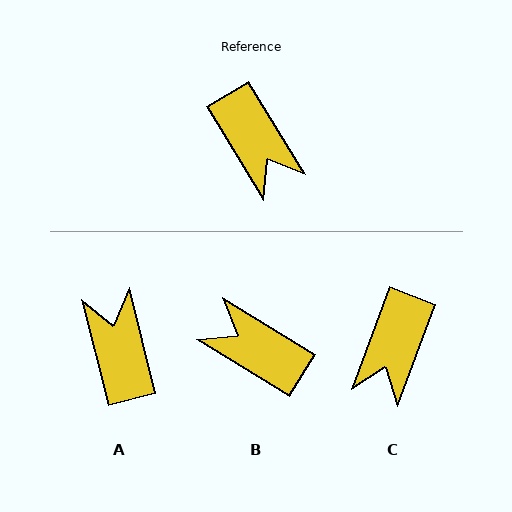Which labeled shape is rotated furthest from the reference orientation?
A, about 163 degrees away.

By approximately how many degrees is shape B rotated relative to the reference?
Approximately 153 degrees clockwise.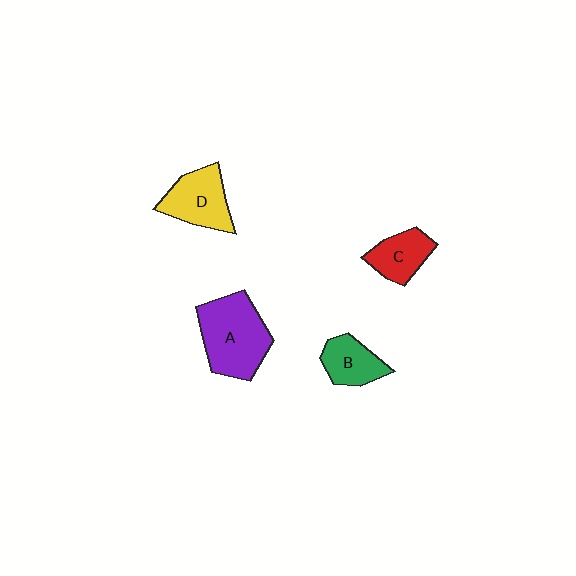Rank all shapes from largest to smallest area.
From largest to smallest: A (purple), D (yellow), C (red), B (green).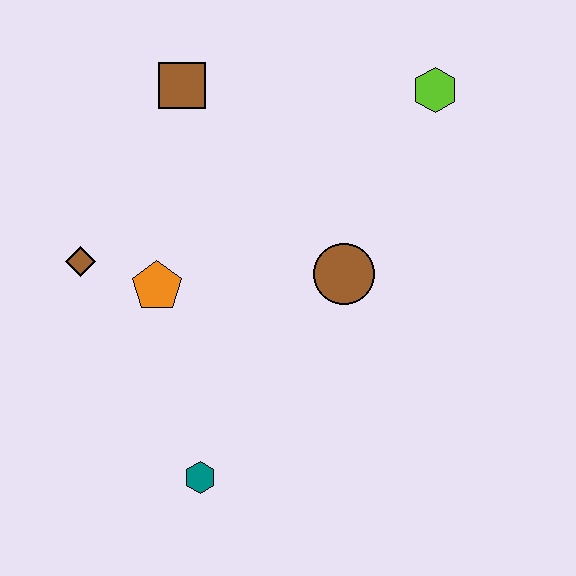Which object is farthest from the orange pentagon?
The lime hexagon is farthest from the orange pentagon.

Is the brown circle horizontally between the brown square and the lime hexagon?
Yes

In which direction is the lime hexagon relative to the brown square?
The lime hexagon is to the right of the brown square.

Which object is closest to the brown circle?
The orange pentagon is closest to the brown circle.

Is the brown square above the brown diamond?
Yes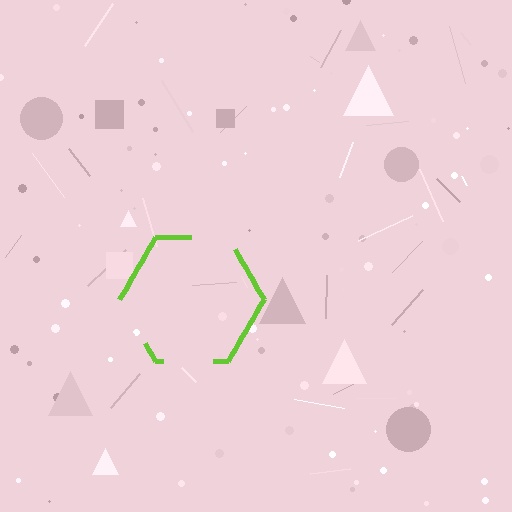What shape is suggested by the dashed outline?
The dashed outline suggests a hexagon.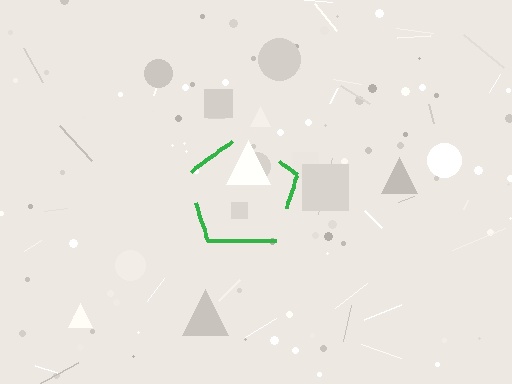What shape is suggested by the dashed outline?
The dashed outline suggests a pentagon.